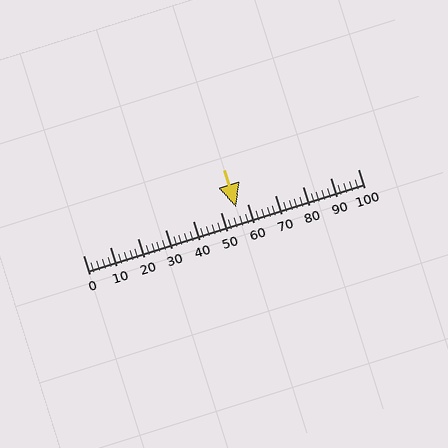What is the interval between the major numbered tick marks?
The major tick marks are spaced 10 units apart.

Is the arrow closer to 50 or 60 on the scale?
The arrow is closer to 60.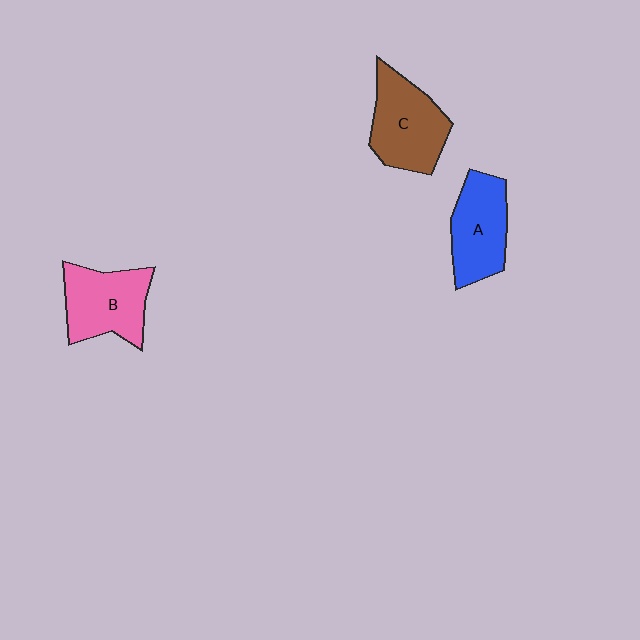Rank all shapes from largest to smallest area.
From largest to smallest: C (brown), B (pink), A (blue).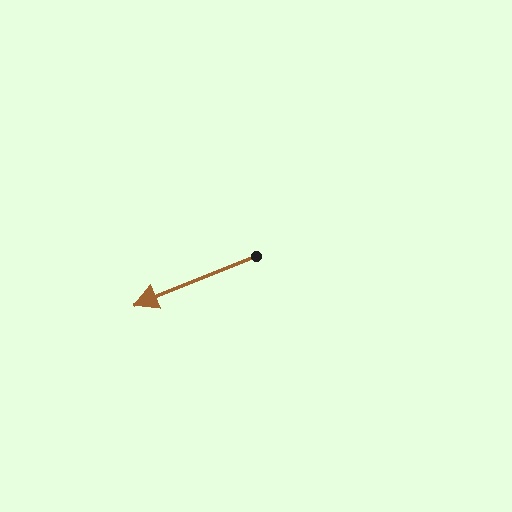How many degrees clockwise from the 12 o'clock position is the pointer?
Approximately 248 degrees.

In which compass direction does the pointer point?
West.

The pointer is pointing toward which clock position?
Roughly 8 o'clock.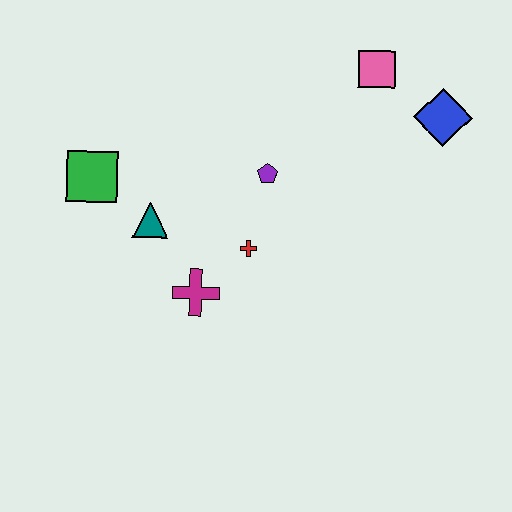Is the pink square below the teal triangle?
No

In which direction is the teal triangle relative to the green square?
The teal triangle is to the right of the green square.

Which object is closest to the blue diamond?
The pink square is closest to the blue diamond.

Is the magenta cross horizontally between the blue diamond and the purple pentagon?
No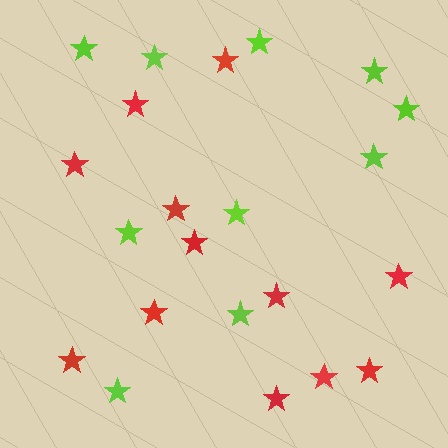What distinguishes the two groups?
There are 2 groups: one group of red stars (12) and one group of lime stars (10).